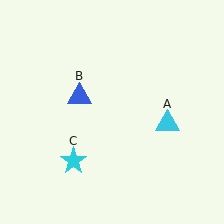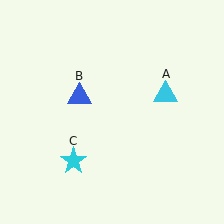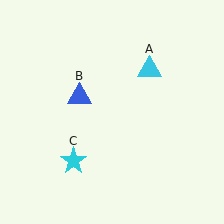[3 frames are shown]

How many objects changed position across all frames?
1 object changed position: cyan triangle (object A).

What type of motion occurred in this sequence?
The cyan triangle (object A) rotated counterclockwise around the center of the scene.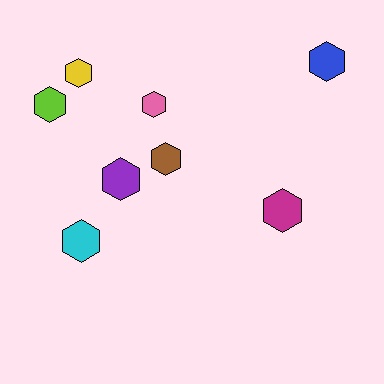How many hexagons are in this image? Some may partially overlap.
There are 8 hexagons.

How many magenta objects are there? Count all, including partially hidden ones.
There is 1 magenta object.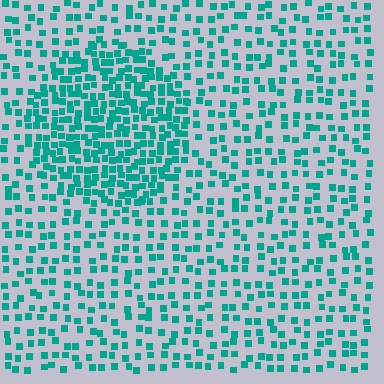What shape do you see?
I see a circle.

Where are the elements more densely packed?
The elements are more densely packed inside the circle boundary.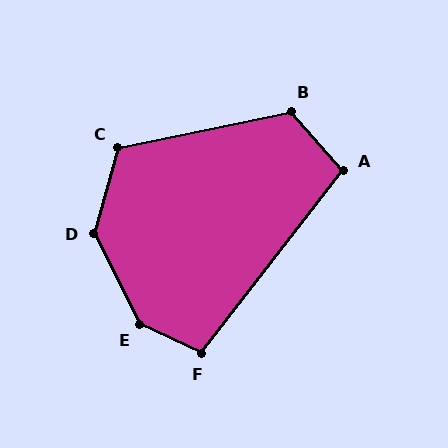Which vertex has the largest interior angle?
E, at approximately 142 degrees.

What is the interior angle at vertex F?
Approximately 103 degrees (obtuse).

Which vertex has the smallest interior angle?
A, at approximately 101 degrees.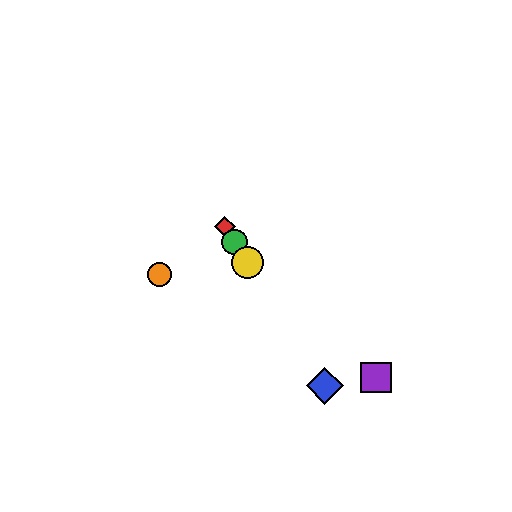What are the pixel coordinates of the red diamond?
The red diamond is at (225, 227).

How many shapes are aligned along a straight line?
4 shapes (the red diamond, the blue diamond, the green circle, the yellow circle) are aligned along a straight line.